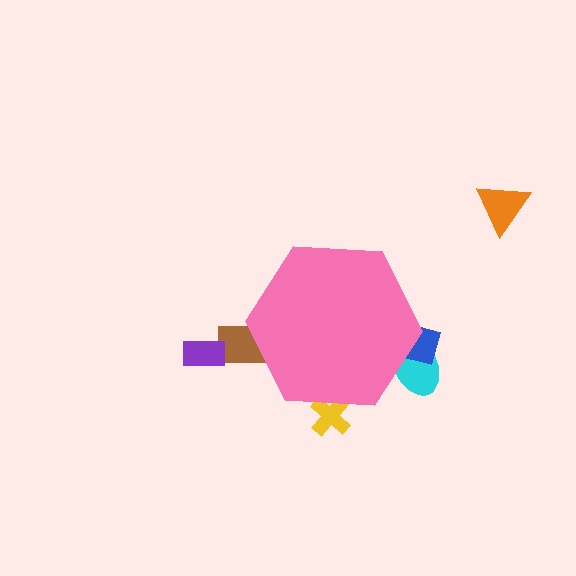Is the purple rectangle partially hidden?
No, the purple rectangle is fully visible.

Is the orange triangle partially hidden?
No, the orange triangle is fully visible.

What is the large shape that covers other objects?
A pink hexagon.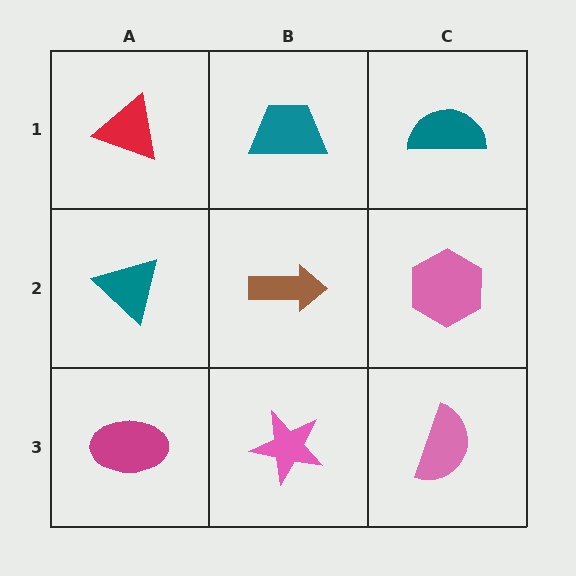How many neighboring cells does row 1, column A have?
2.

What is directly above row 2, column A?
A red triangle.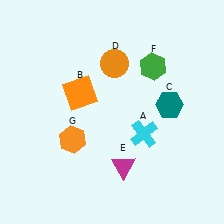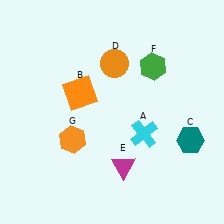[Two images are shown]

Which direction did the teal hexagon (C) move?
The teal hexagon (C) moved down.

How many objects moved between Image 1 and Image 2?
1 object moved between the two images.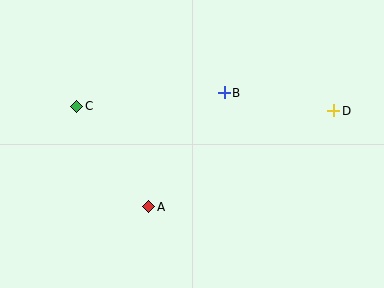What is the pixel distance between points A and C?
The distance between A and C is 124 pixels.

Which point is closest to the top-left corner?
Point C is closest to the top-left corner.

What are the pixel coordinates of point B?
Point B is at (224, 93).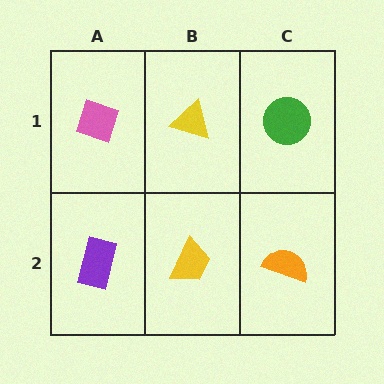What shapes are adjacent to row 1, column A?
A purple rectangle (row 2, column A), a yellow triangle (row 1, column B).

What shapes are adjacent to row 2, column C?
A green circle (row 1, column C), a yellow trapezoid (row 2, column B).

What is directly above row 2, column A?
A pink diamond.